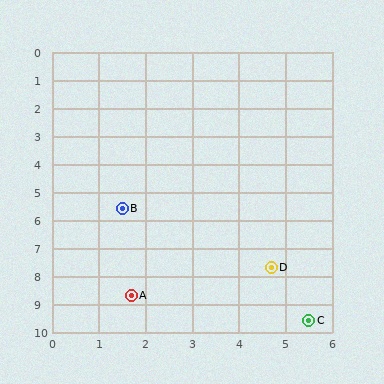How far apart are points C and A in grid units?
Points C and A are about 3.9 grid units apart.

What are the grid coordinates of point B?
Point B is at approximately (1.5, 5.6).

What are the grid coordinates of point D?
Point D is at approximately (4.7, 7.7).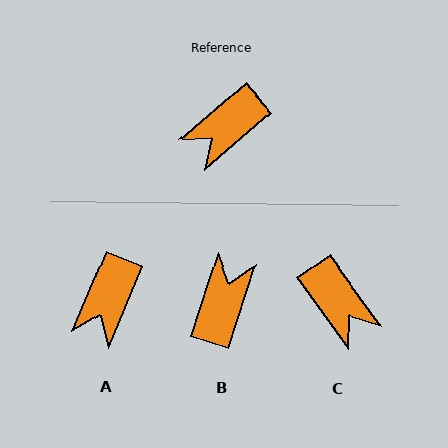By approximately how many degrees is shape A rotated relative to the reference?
Approximately 26 degrees counter-clockwise.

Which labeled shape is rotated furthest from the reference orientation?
B, about 149 degrees away.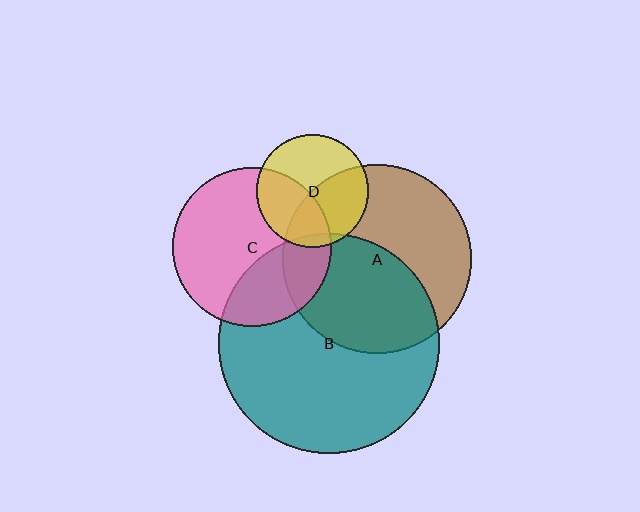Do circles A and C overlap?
Yes.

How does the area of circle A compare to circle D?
Approximately 2.8 times.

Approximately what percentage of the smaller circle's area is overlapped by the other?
Approximately 20%.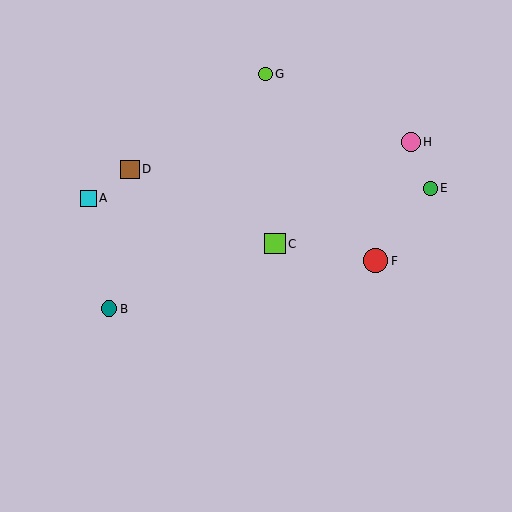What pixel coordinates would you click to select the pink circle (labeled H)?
Click at (411, 142) to select the pink circle H.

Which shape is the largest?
The red circle (labeled F) is the largest.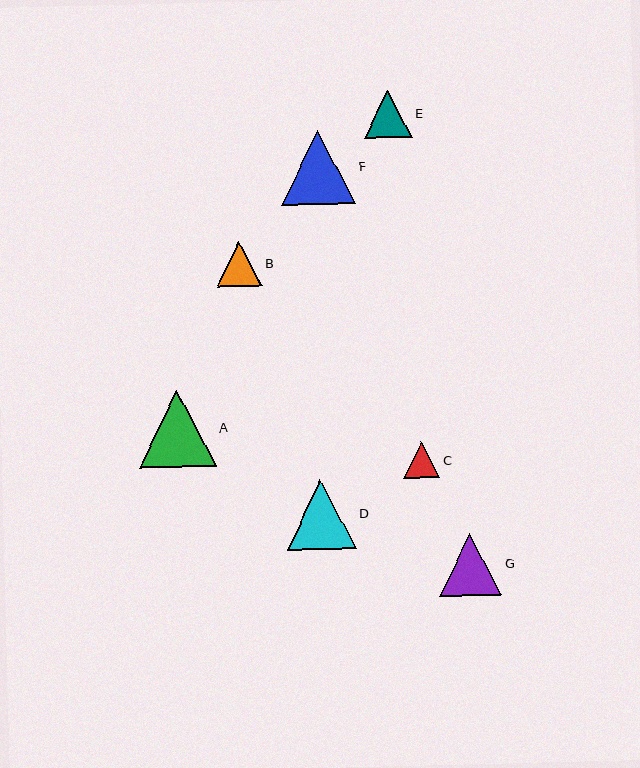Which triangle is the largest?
Triangle A is the largest with a size of approximately 77 pixels.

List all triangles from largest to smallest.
From largest to smallest: A, F, D, G, E, B, C.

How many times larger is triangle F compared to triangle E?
Triangle F is approximately 1.6 times the size of triangle E.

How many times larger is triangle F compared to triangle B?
Triangle F is approximately 1.6 times the size of triangle B.